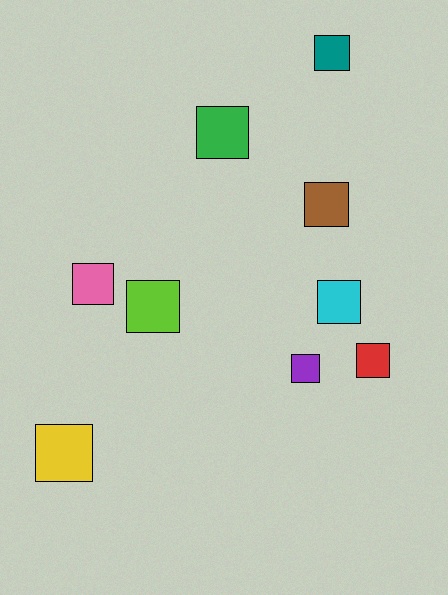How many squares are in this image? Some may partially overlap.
There are 9 squares.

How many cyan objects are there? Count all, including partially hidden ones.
There is 1 cyan object.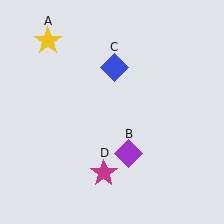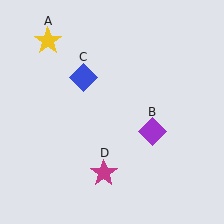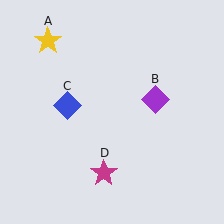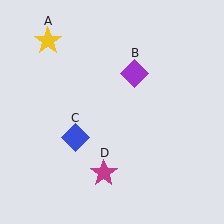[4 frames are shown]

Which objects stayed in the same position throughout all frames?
Yellow star (object A) and magenta star (object D) remained stationary.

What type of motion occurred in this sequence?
The purple diamond (object B), blue diamond (object C) rotated counterclockwise around the center of the scene.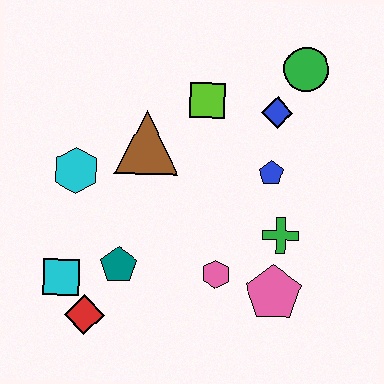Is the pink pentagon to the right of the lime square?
Yes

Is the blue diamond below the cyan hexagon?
No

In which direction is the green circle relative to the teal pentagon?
The green circle is above the teal pentagon.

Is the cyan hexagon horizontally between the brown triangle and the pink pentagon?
No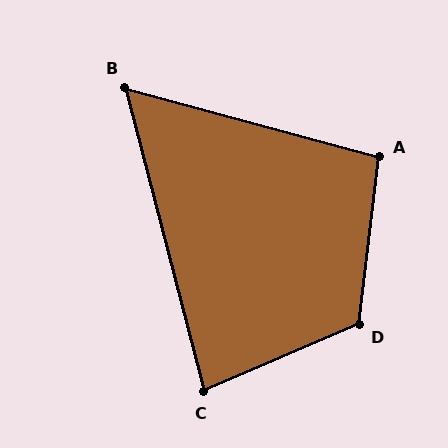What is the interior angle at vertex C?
Approximately 81 degrees (acute).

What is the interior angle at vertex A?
Approximately 99 degrees (obtuse).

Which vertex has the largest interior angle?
D, at approximately 120 degrees.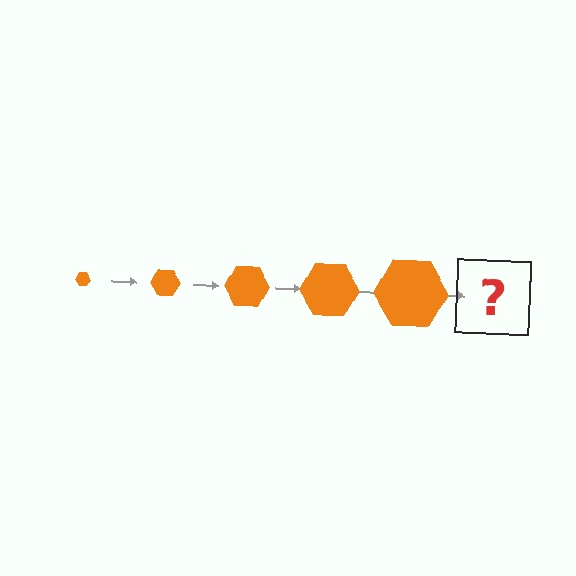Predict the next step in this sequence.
The next step is an orange hexagon, larger than the previous one.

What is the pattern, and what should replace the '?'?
The pattern is that the hexagon gets progressively larger each step. The '?' should be an orange hexagon, larger than the previous one.